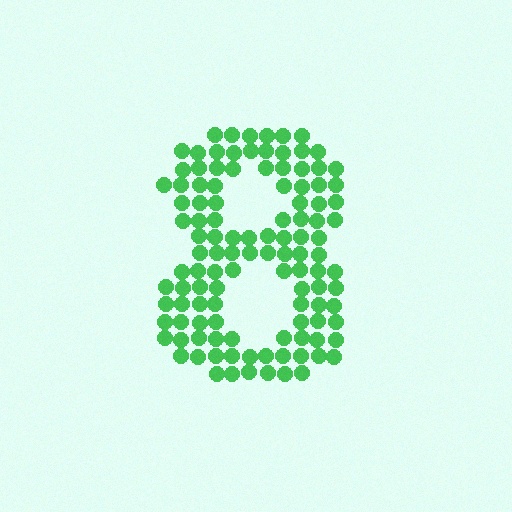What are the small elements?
The small elements are circles.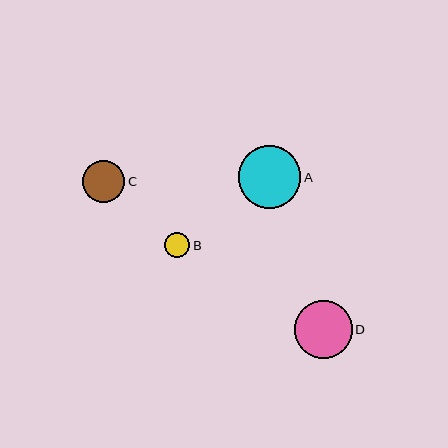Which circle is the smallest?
Circle B is the smallest with a size of approximately 25 pixels.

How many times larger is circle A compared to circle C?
Circle A is approximately 1.5 times the size of circle C.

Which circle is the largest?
Circle A is the largest with a size of approximately 62 pixels.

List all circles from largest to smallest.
From largest to smallest: A, D, C, B.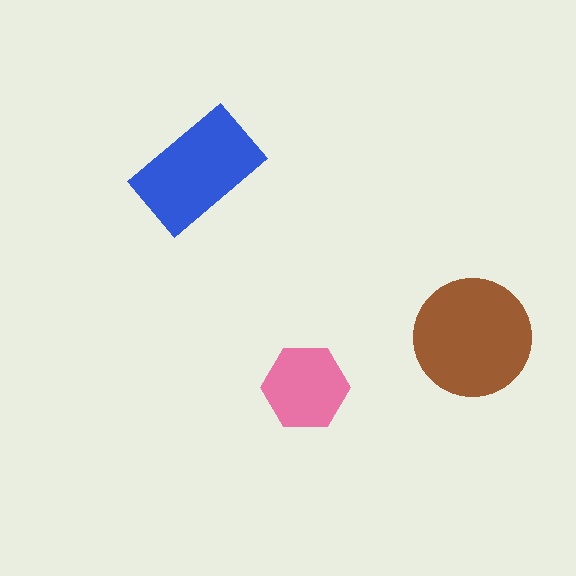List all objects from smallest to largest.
The pink hexagon, the blue rectangle, the brown circle.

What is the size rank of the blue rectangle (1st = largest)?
2nd.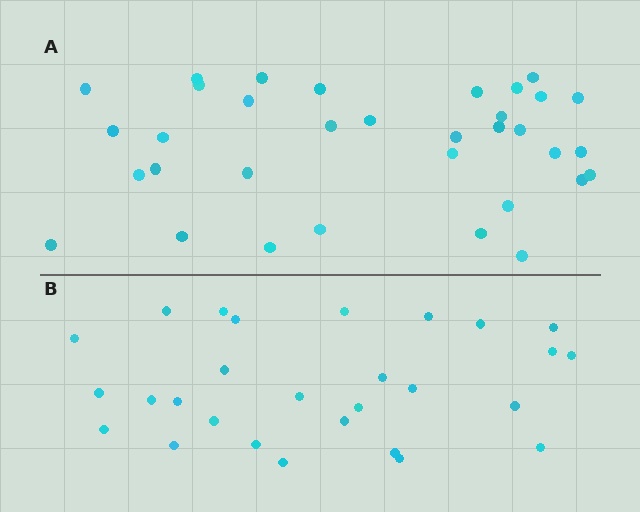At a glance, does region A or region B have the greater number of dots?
Region A (the top region) has more dots.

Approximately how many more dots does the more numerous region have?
Region A has about 6 more dots than region B.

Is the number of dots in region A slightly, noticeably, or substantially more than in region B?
Region A has only slightly more — the two regions are fairly close. The ratio is roughly 1.2 to 1.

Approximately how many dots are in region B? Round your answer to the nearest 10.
About 30 dots. (The exact count is 28, which rounds to 30.)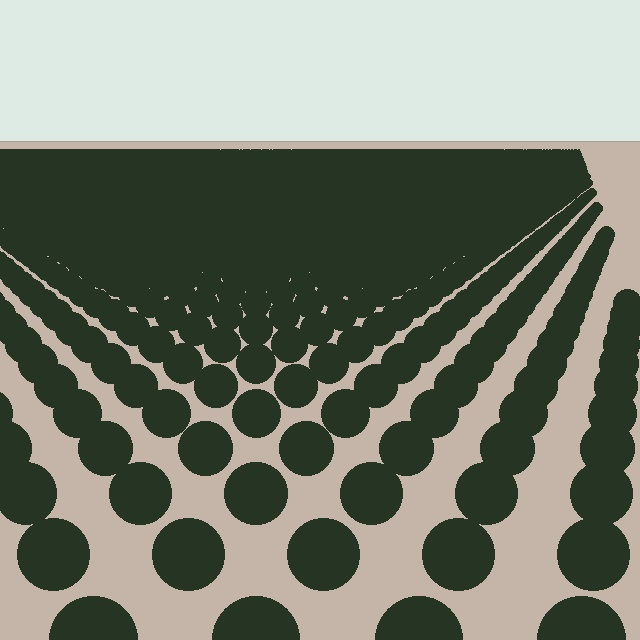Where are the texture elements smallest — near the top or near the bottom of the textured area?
Near the top.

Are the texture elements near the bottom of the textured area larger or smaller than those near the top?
Larger. Near the bottom, elements are closer to the viewer and appear at a bigger on-screen size.